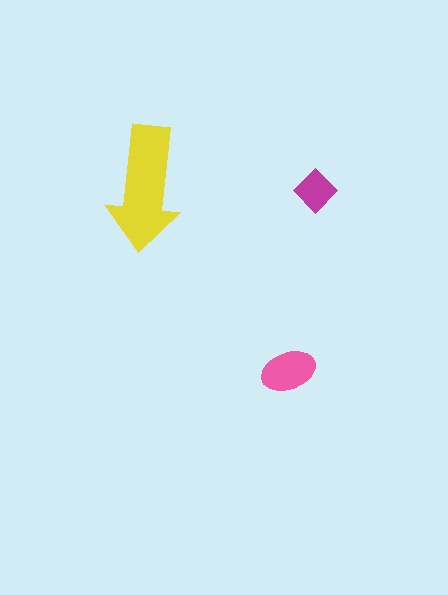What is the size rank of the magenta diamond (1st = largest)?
3rd.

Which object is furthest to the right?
The magenta diamond is rightmost.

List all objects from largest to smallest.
The yellow arrow, the pink ellipse, the magenta diamond.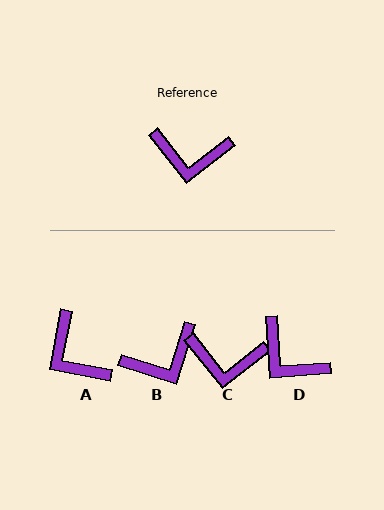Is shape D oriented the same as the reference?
No, it is off by about 34 degrees.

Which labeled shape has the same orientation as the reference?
C.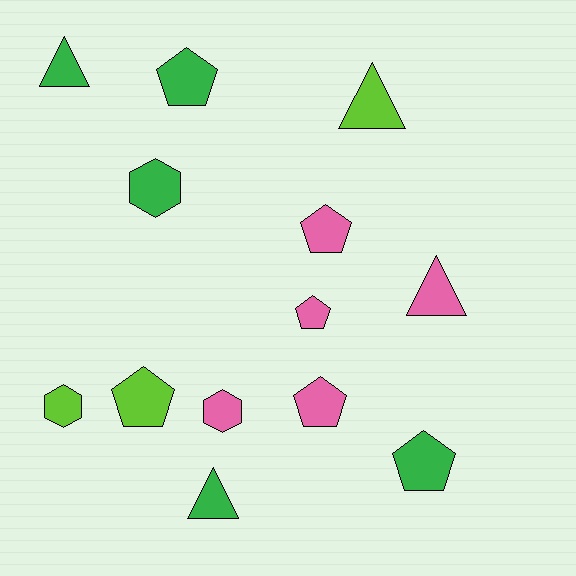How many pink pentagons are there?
There are 3 pink pentagons.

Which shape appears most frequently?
Pentagon, with 6 objects.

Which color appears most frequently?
Pink, with 5 objects.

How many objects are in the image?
There are 13 objects.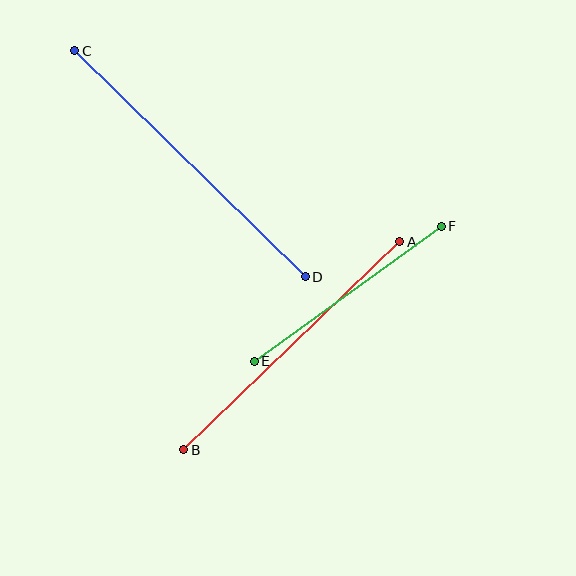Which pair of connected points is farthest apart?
Points C and D are farthest apart.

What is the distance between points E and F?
The distance is approximately 231 pixels.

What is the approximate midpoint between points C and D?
The midpoint is at approximately (190, 164) pixels.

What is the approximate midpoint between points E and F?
The midpoint is at approximately (348, 294) pixels.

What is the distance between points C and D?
The distance is approximately 323 pixels.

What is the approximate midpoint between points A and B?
The midpoint is at approximately (292, 346) pixels.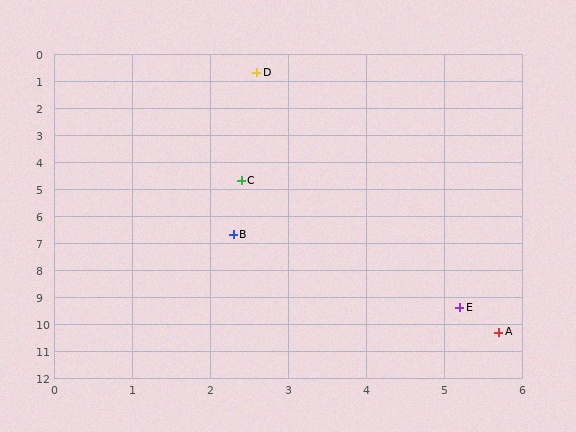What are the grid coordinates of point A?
Point A is at approximately (5.7, 10.3).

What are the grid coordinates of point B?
Point B is at approximately (2.3, 6.7).